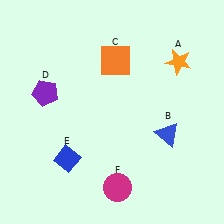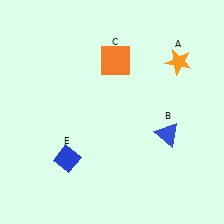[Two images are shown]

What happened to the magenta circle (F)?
The magenta circle (F) was removed in Image 2. It was in the bottom-right area of Image 1.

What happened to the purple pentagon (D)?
The purple pentagon (D) was removed in Image 2. It was in the top-left area of Image 1.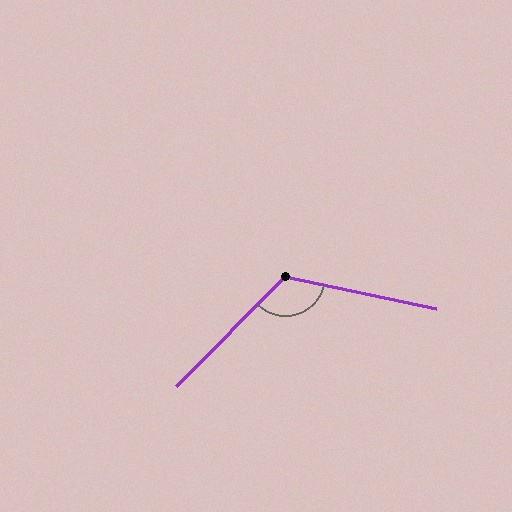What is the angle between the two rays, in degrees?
Approximately 122 degrees.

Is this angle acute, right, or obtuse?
It is obtuse.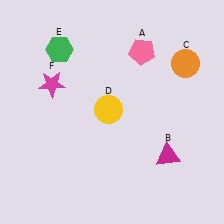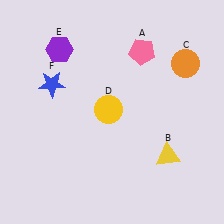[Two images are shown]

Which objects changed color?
B changed from magenta to yellow. E changed from green to purple. F changed from magenta to blue.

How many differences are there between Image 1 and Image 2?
There are 3 differences between the two images.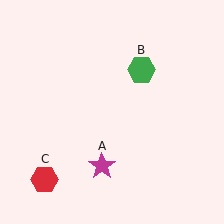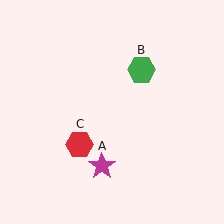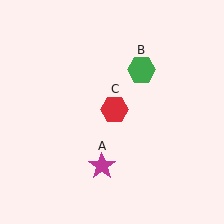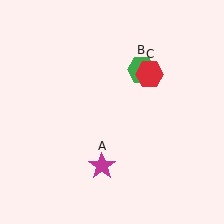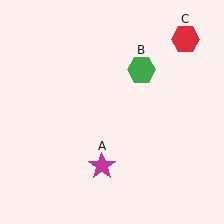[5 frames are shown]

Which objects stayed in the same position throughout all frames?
Magenta star (object A) and green hexagon (object B) remained stationary.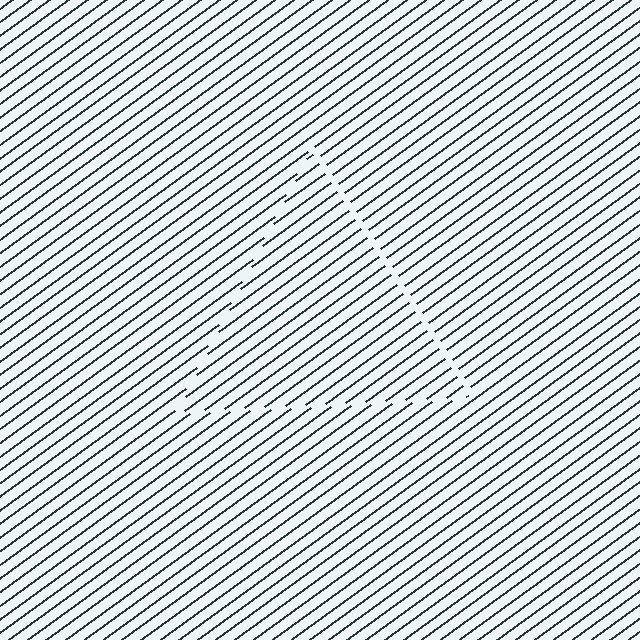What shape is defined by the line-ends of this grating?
An illusory triangle. The interior of the shape contains the same grating, shifted by half a period — the contour is defined by the phase discontinuity where line-ends from the inner and outer gratings abut.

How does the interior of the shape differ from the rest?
The interior of the shape contains the same grating, shifted by half a period — the contour is defined by the phase discontinuity where line-ends from the inner and outer gratings abut.